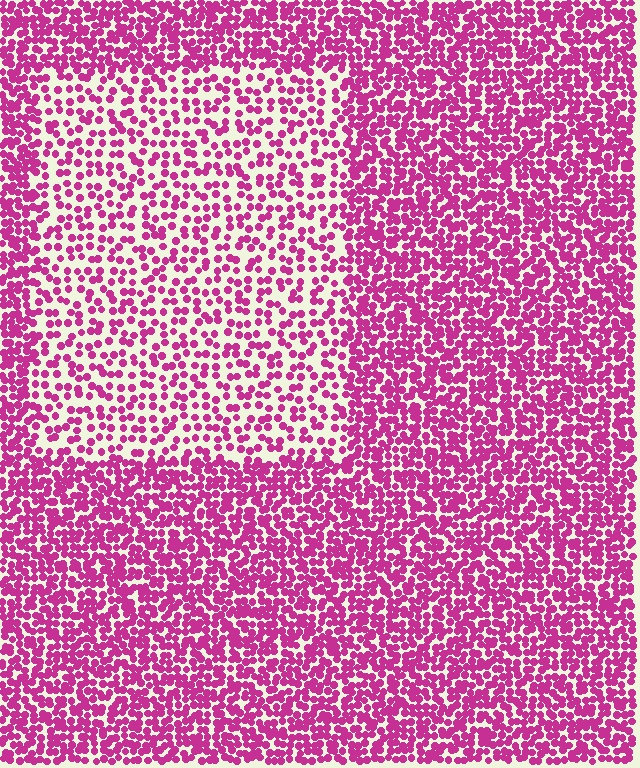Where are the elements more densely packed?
The elements are more densely packed outside the rectangle boundary.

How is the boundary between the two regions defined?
The boundary is defined by a change in element density (approximately 2.0x ratio). All elements are the same color, size, and shape.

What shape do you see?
I see a rectangle.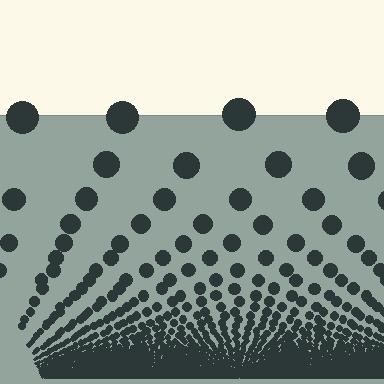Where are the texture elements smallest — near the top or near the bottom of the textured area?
Near the bottom.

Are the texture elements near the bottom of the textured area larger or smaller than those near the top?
Smaller. The gradient is inverted — elements near the bottom are smaller and denser.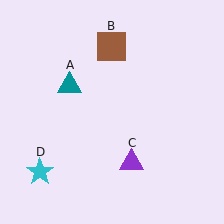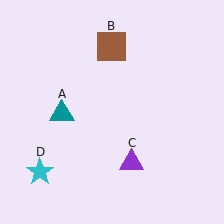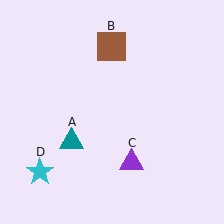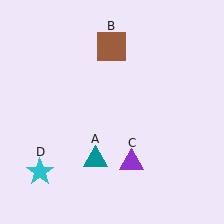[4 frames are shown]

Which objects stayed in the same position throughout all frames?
Brown square (object B) and purple triangle (object C) and cyan star (object D) remained stationary.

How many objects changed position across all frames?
1 object changed position: teal triangle (object A).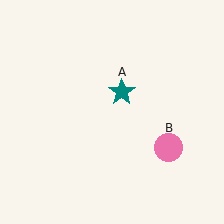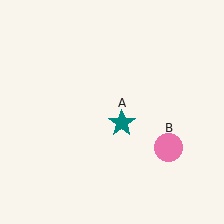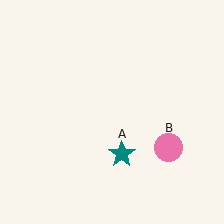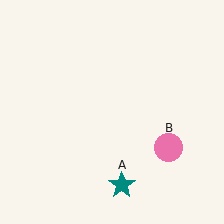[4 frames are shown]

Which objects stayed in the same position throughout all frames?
Pink circle (object B) remained stationary.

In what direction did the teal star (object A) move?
The teal star (object A) moved down.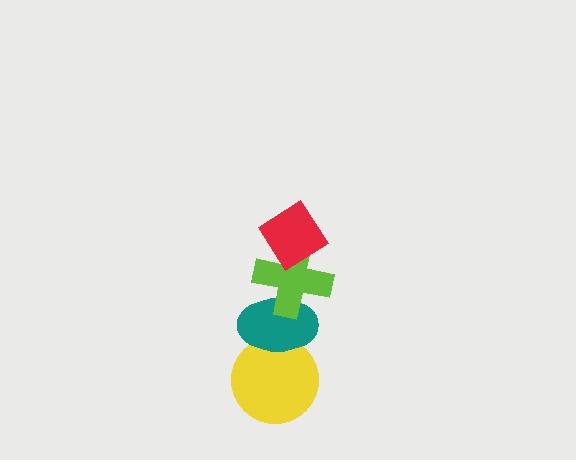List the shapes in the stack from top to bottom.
From top to bottom: the red diamond, the lime cross, the teal ellipse, the yellow circle.